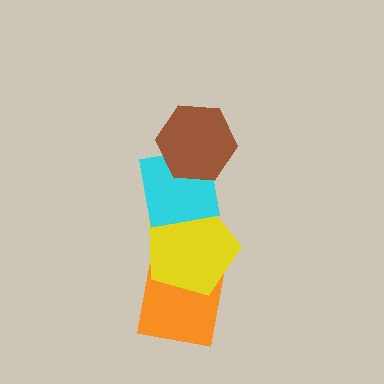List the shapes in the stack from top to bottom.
From top to bottom: the brown hexagon, the cyan square, the yellow pentagon, the orange square.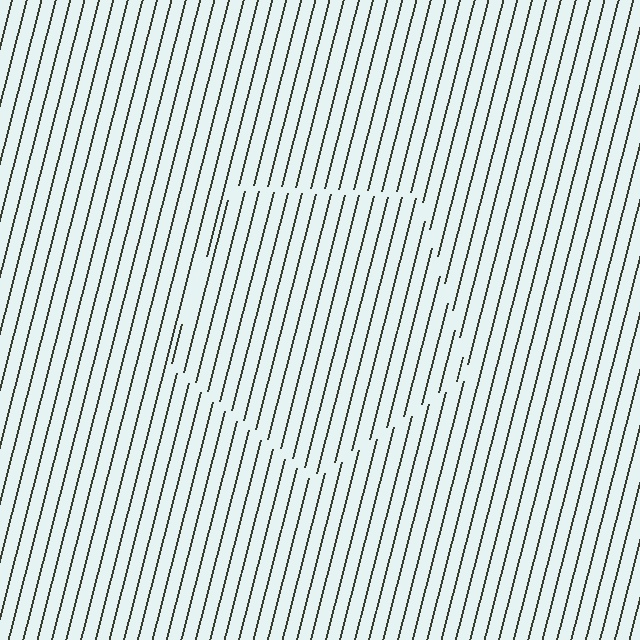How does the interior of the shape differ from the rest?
The interior of the shape contains the same grating, shifted by half a period — the contour is defined by the phase discontinuity where line-ends from the inner and outer gratings abut.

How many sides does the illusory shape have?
5 sides — the line-ends trace a pentagon.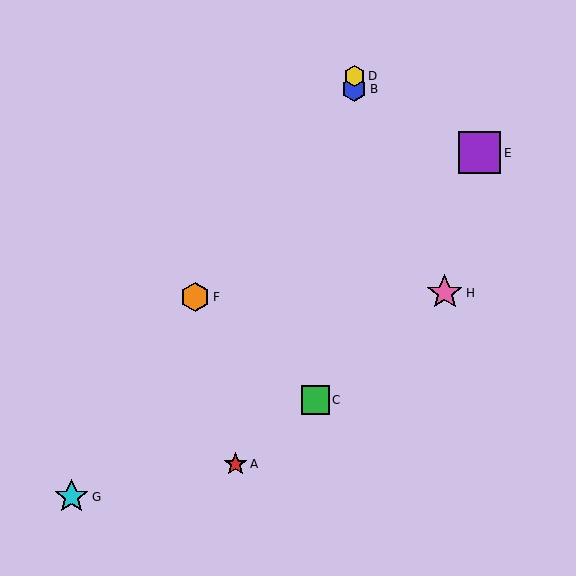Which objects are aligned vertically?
Objects B, D are aligned vertically.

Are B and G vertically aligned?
No, B is at x≈354 and G is at x≈72.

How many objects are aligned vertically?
2 objects (B, D) are aligned vertically.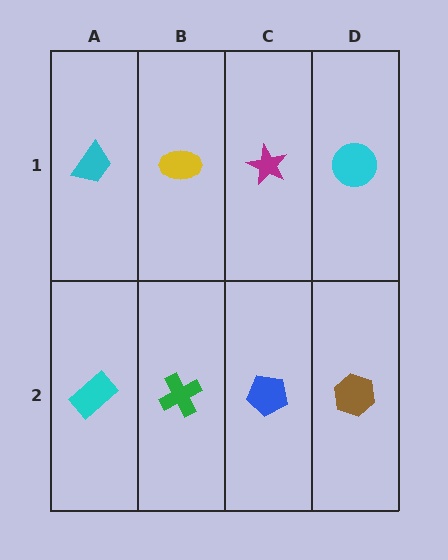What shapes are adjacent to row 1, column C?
A blue pentagon (row 2, column C), a yellow ellipse (row 1, column B), a cyan circle (row 1, column D).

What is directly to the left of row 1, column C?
A yellow ellipse.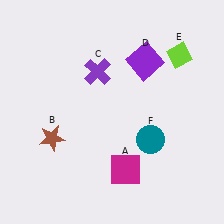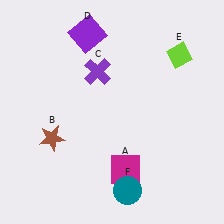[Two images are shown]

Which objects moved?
The objects that moved are: the purple square (D), the teal circle (F).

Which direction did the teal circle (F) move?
The teal circle (F) moved down.